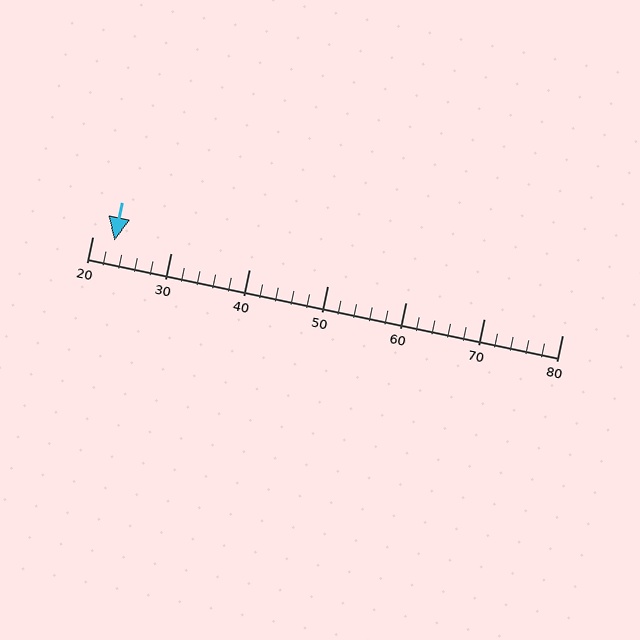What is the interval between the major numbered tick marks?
The major tick marks are spaced 10 units apart.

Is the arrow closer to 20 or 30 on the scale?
The arrow is closer to 20.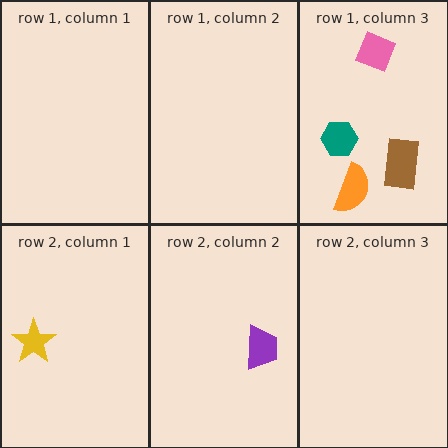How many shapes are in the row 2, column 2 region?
1.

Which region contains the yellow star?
The row 2, column 1 region.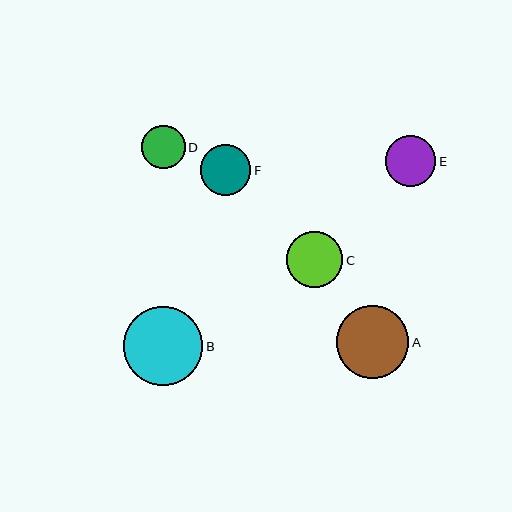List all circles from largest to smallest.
From largest to smallest: B, A, C, E, F, D.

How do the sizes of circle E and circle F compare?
Circle E and circle F are approximately the same size.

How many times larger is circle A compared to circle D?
Circle A is approximately 1.7 times the size of circle D.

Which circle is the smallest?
Circle D is the smallest with a size of approximately 43 pixels.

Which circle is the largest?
Circle B is the largest with a size of approximately 79 pixels.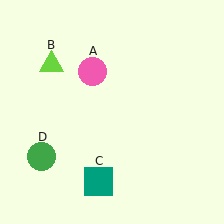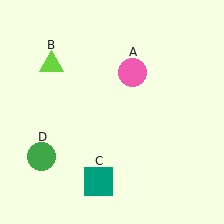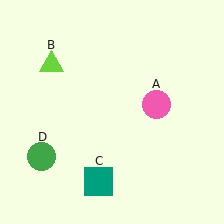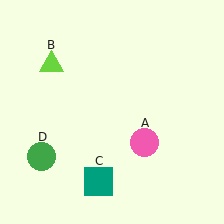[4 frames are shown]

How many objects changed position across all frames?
1 object changed position: pink circle (object A).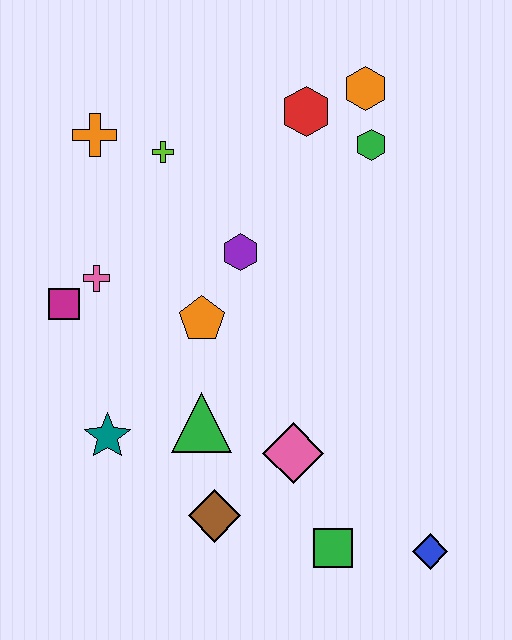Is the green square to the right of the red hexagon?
Yes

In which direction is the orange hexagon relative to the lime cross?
The orange hexagon is to the right of the lime cross.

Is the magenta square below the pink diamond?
No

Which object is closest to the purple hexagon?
The orange pentagon is closest to the purple hexagon.